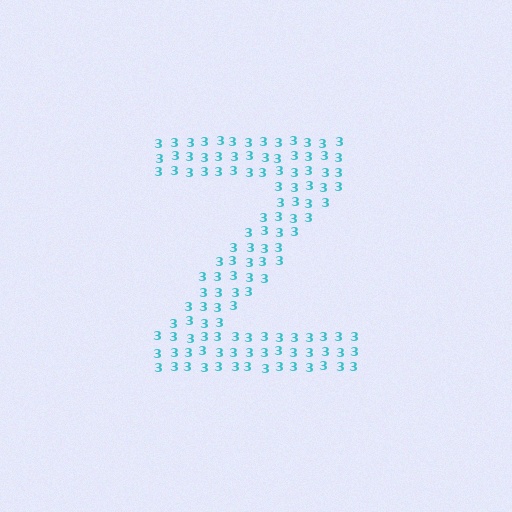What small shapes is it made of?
It is made of small digit 3's.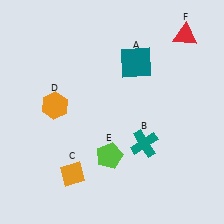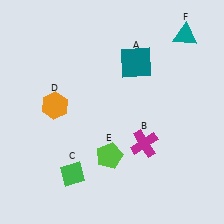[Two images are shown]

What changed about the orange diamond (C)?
In Image 1, C is orange. In Image 2, it changed to green.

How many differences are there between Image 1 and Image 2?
There are 3 differences between the two images.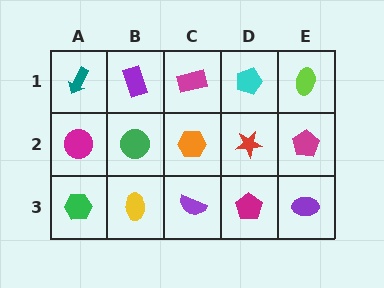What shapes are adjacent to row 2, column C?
A magenta rectangle (row 1, column C), a purple semicircle (row 3, column C), a green circle (row 2, column B), a red star (row 2, column D).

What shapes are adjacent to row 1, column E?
A magenta pentagon (row 2, column E), a cyan pentagon (row 1, column D).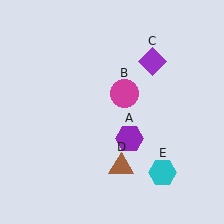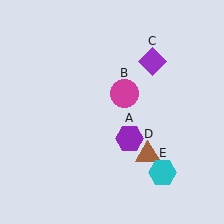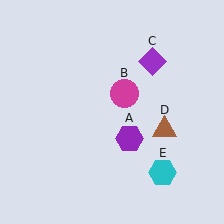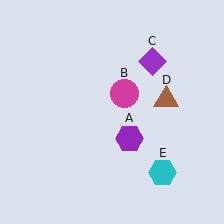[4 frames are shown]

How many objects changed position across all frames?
1 object changed position: brown triangle (object D).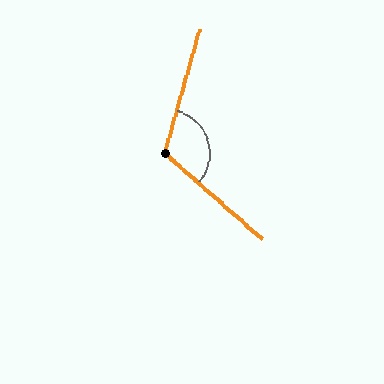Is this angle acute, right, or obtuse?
It is obtuse.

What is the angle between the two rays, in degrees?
Approximately 116 degrees.